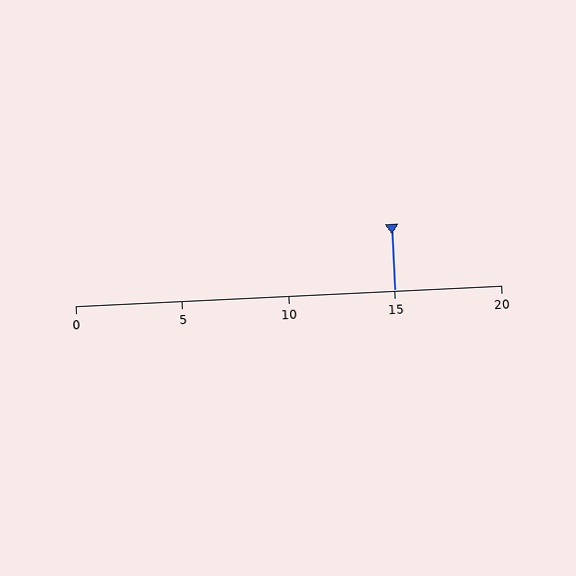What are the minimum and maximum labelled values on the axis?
The axis runs from 0 to 20.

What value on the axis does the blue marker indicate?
The marker indicates approximately 15.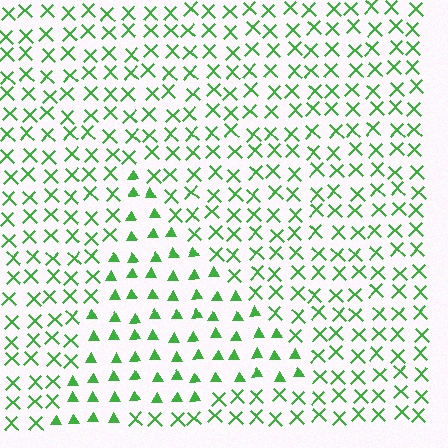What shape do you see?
I see a triangle.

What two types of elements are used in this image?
The image uses triangles inside the triangle region and X marks outside it.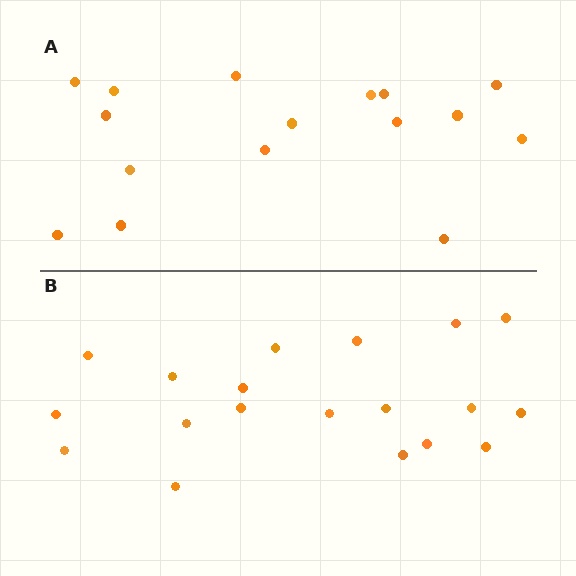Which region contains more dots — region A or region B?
Region B (the bottom region) has more dots.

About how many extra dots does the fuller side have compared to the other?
Region B has just a few more — roughly 2 or 3 more dots than region A.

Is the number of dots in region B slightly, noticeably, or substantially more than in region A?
Region B has only slightly more — the two regions are fairly close. The ratio is roughly 1.2 to 1.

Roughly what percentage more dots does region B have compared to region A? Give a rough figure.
About 20% more.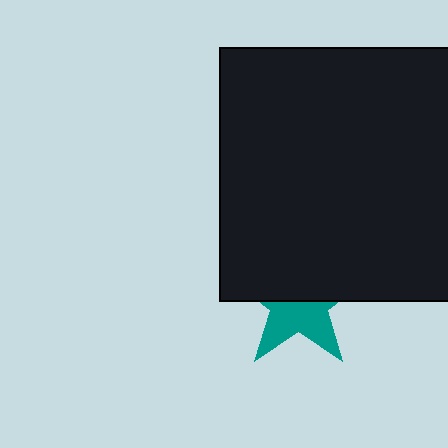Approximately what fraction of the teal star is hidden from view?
Roughly 54% of the teal star is hidden behind the black rectangle.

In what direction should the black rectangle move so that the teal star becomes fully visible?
The black rectangle should move up. That is the shortest direction to clear the overlap and leave the teal star fully visible.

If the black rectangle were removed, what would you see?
You would see the complete teal star.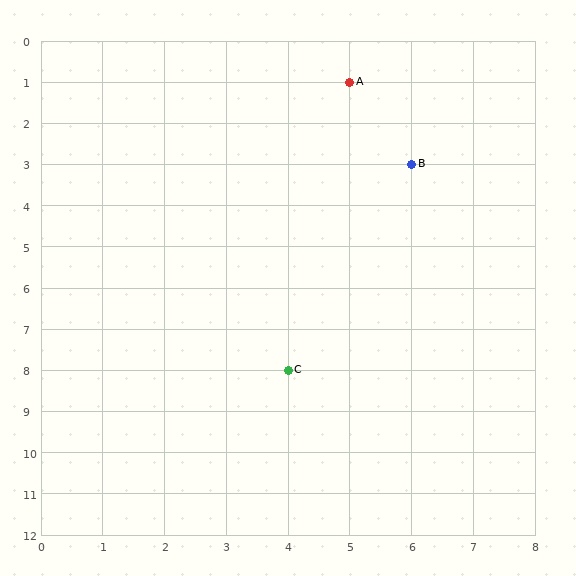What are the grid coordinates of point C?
Point C is at grid coordinates (4, 8).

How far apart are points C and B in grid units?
Points C and B are 2 columns and 5 rows apart (about 5.4 grid units diagonally).